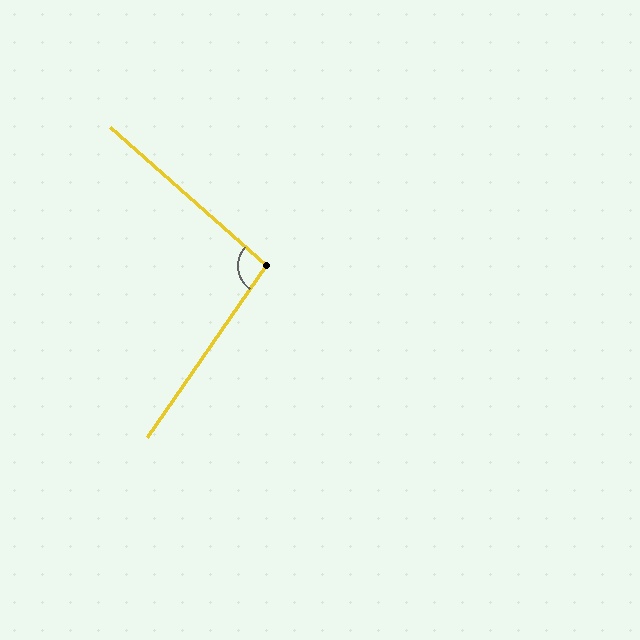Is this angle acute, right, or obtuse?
It is obtuse.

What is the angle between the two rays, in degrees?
Approximately 97 degrees.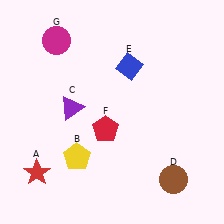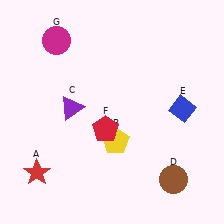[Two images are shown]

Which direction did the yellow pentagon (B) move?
The yellow pentagon (B) moved right.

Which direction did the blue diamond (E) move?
The blue diamond (E) moved right.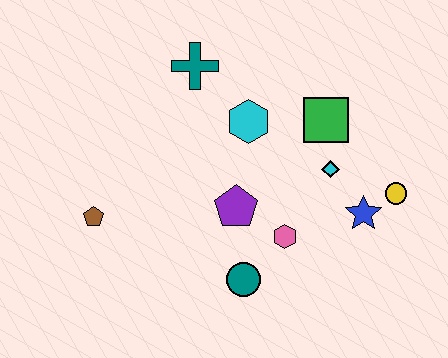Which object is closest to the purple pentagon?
The pink hexagon is closest to the purple pentagon.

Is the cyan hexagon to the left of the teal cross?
No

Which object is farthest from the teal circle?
The teal cross is farthest from the teal circle.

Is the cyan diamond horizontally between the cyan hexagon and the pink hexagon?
No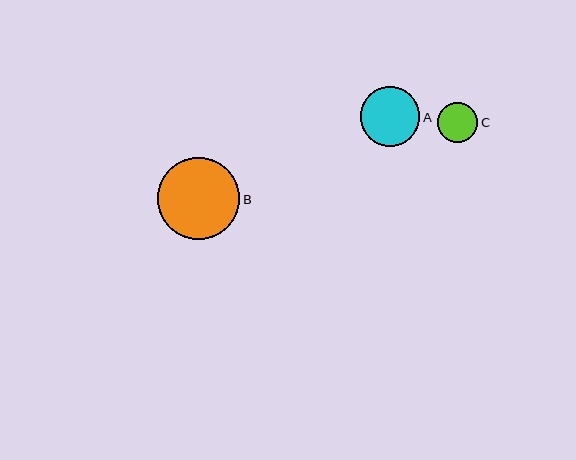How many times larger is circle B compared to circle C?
Circle B is approximately 2.0 times the size of circle C.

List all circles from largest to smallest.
From largest to smallest: B, A, C.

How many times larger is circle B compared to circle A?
Circle B is approximately 1.4 times the size of circle A.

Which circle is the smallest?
Circle C is the smallest with a size of approximately 40 pixels.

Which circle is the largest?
Circle B is the largest with a size of approximately 82 pixels.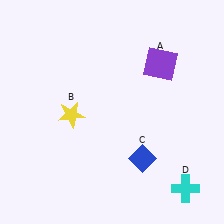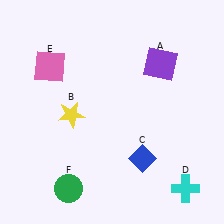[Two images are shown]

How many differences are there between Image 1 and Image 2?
There are 2 differences between the two images.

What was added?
A pink square (E), a green circle (F) were added in Image 2.